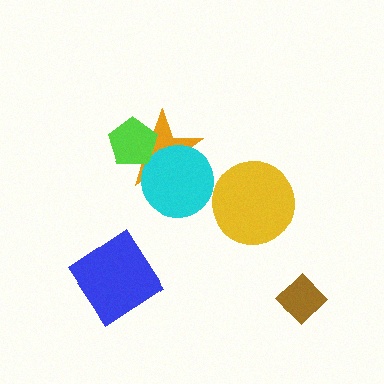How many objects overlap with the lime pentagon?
1 object overlaps with the lime pentagon.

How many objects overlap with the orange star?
2 objects overlap with the orange star.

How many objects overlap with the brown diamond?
0 objects overlap with the brown diamond.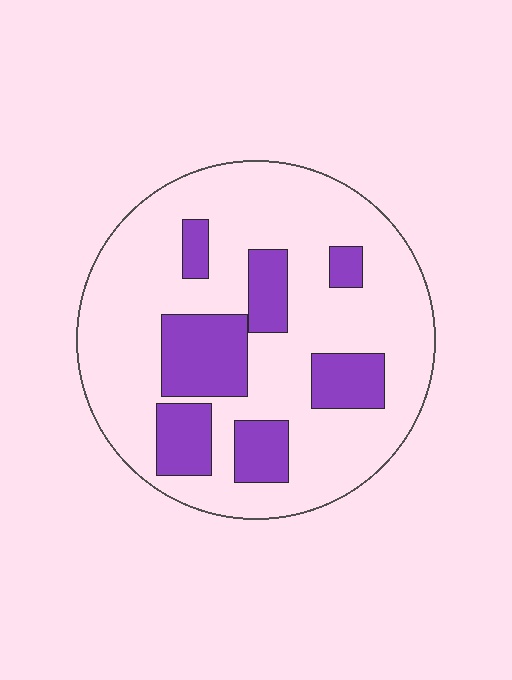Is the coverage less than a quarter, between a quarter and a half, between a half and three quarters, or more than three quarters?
Less than a quarter.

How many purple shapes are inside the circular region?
7.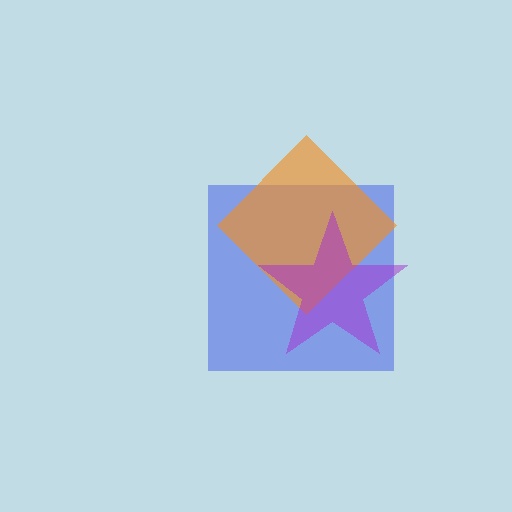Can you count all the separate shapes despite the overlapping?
Yes, there are 3 separate shapes.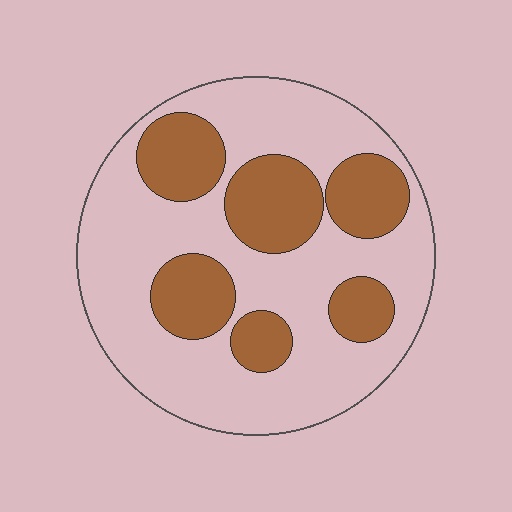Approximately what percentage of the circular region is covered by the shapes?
Approximately 30%.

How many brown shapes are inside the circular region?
6.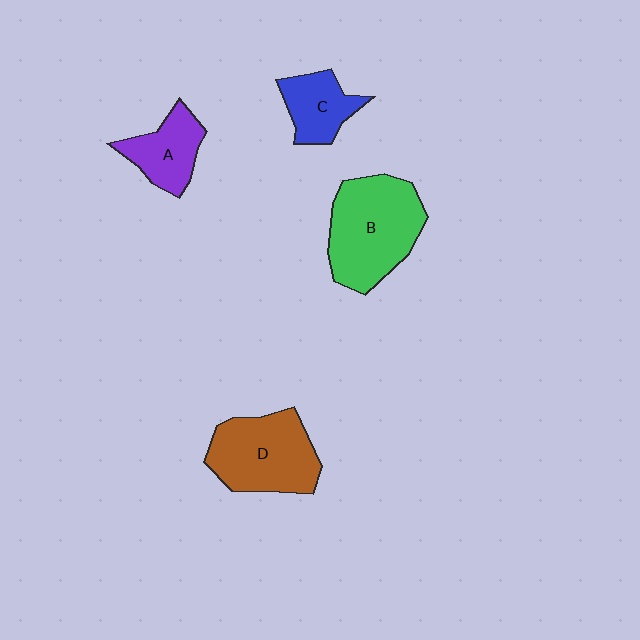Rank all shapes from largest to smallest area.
From largest to smallest: B (green), D (brown), A (purple), C (blue).